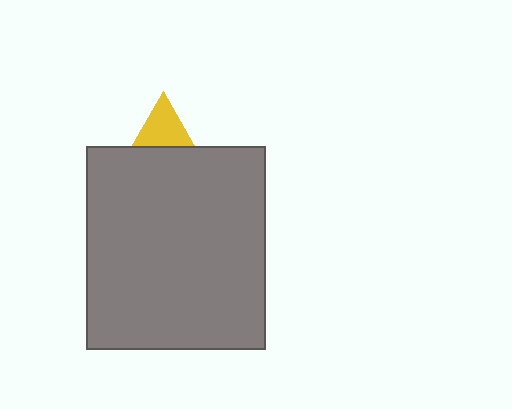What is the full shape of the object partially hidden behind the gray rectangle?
The partially hidden object is a yellow triangle.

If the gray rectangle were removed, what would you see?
You would see the complete yellow triangle.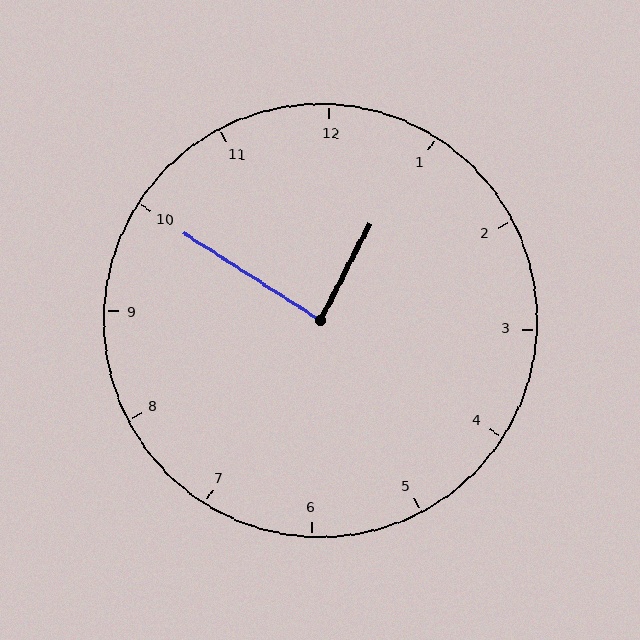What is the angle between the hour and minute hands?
Approximately 85 degrees.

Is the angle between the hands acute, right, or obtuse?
It is right.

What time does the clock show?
12:50.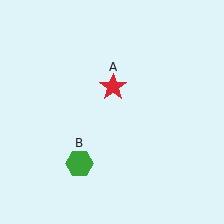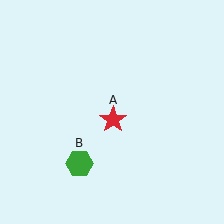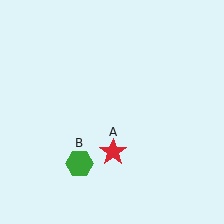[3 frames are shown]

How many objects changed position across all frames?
1 object changed position: red star (object A).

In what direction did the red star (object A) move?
The red star (object A) moved down.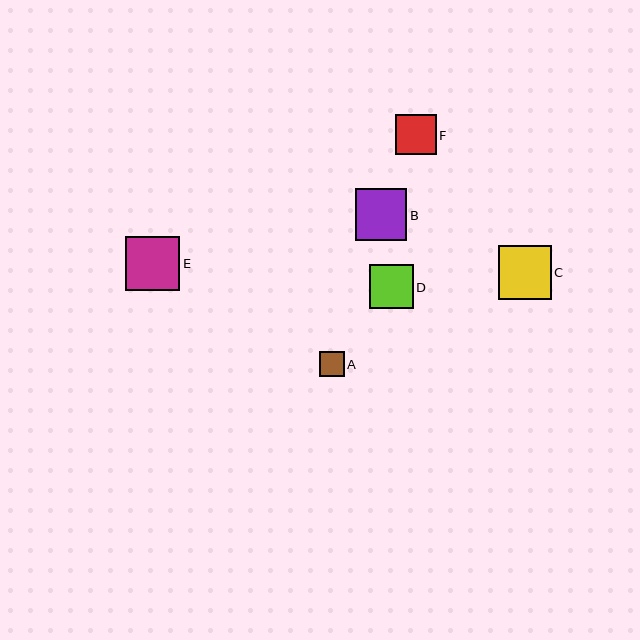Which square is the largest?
Square E is the largest with a size of approximately 54 pixels.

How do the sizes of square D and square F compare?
Square D and square F are approximately the same size.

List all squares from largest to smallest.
From largest to smallest: E, C, B, D, F, A.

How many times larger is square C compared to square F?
Square C is approximately 1.3 times the size of square F.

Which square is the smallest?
Square A is the smallest with a size of approximately 25 pixels.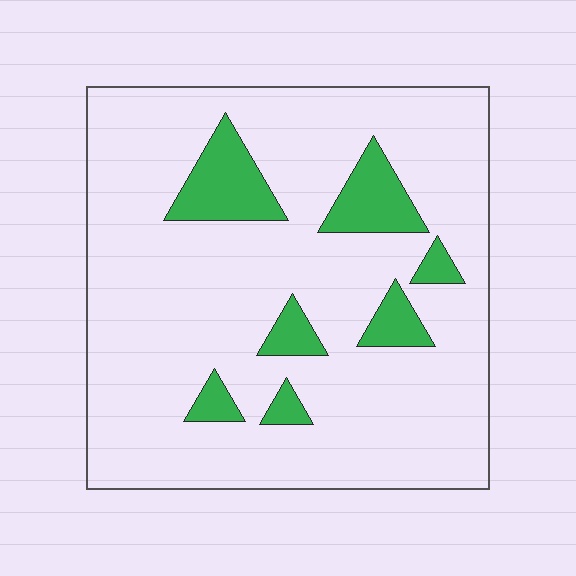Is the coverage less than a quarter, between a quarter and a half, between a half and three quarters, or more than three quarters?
Less than a quarter.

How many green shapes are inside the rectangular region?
7.